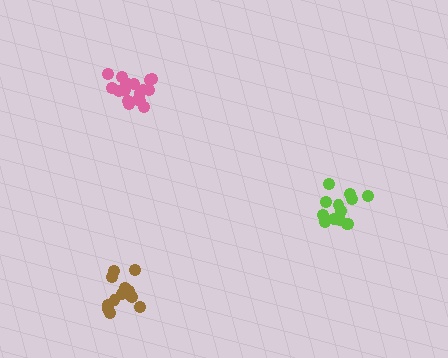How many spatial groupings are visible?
There are 3 spatial groupings.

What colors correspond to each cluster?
The clusters are colored: brown, pink, lime.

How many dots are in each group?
Group 1: 13 dots, Group 2: 17 dots, Group 3: 13 dots (43 total).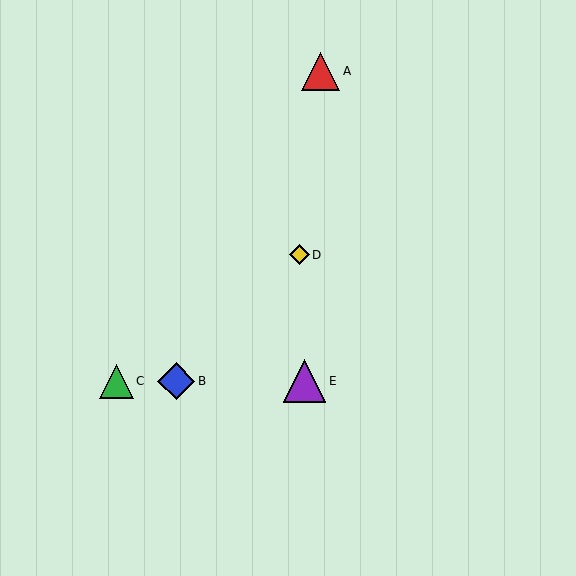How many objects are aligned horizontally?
3 objects (B, C, E) are aligned horizontally.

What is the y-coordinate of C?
Object C is at y≈381.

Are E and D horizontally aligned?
No, E is at y≈381 and D is at y≈255.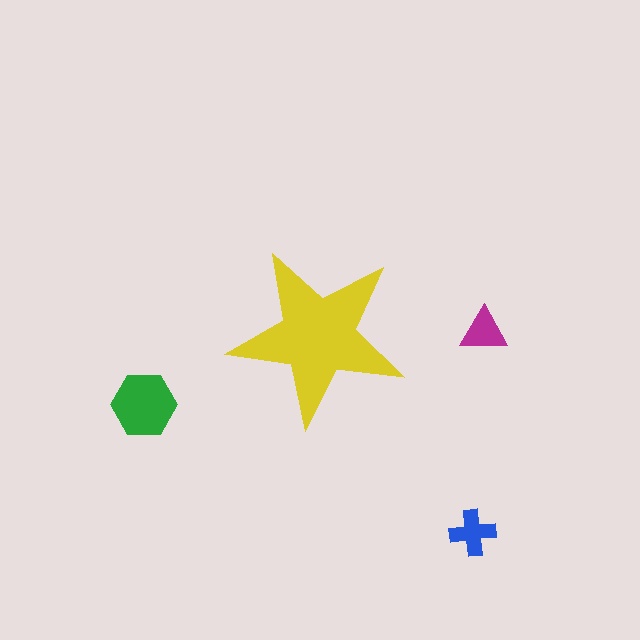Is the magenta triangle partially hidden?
No, the magenta triangle is fully visible.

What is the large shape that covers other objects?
A yellow star.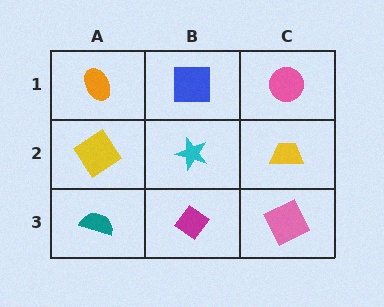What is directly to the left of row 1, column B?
An orange ellipse.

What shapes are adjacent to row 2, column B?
A blue square (row 1, column B), a magenta diamond (row 3, column B), a yellow diamond (row 2, column A), a yellow trapezoid (row 2, column C).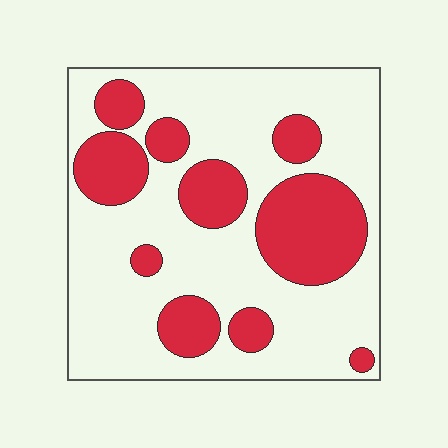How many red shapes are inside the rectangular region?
10.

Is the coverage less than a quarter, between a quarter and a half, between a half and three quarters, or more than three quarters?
Between a quarter and a half.